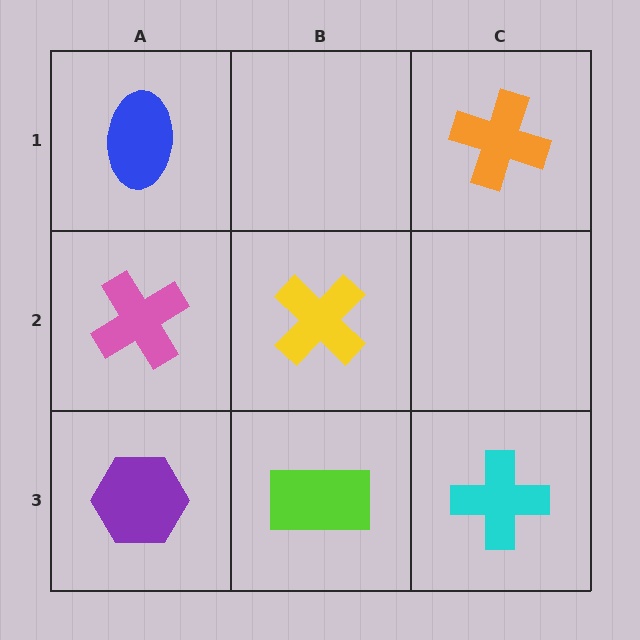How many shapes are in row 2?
2 shapes.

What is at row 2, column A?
A pink cross.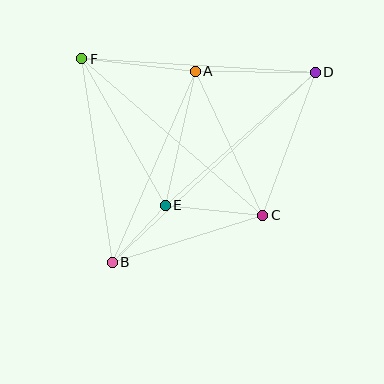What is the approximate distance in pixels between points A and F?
The distance between A and F is approximately 114 pixels.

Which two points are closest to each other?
Points B and E are closest to each other.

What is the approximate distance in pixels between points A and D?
The distance between A and D is approximately 120 pixels.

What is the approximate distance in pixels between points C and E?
The distance between C and E is approximately 98 pixels.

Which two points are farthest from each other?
Points B and D are farthest from each other.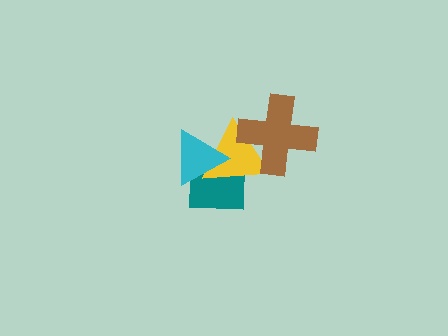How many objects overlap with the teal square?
2 objects overlap with the teal square.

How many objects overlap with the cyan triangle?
2 objects overlap with the cyan triangle.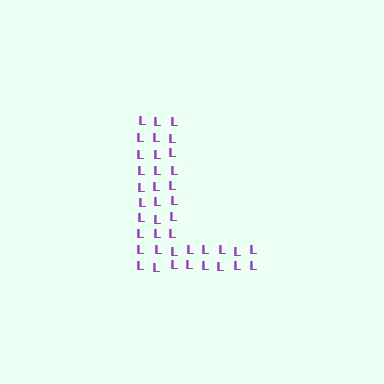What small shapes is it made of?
It is made of small letter L's.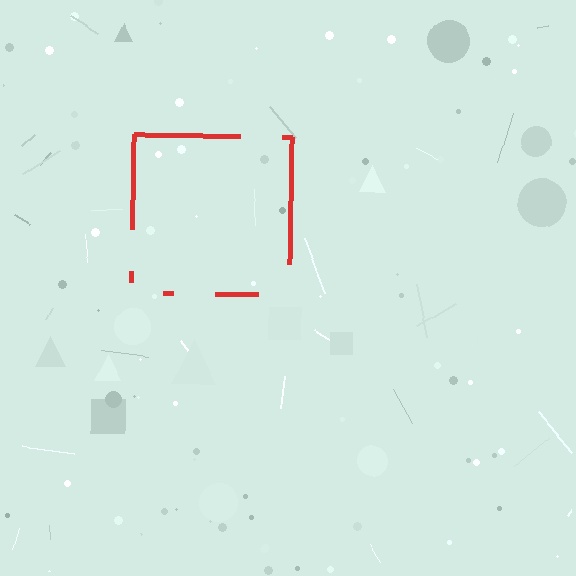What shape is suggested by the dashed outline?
The dashed outline suggests a square.